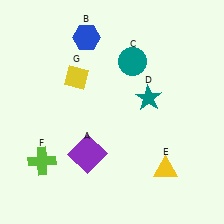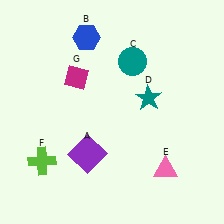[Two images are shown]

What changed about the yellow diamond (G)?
In Image 1, G is yellow. In Image 2, it changed to magenta.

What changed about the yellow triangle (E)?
In Image 1, E is yellow. In Image 2, it changed to pink.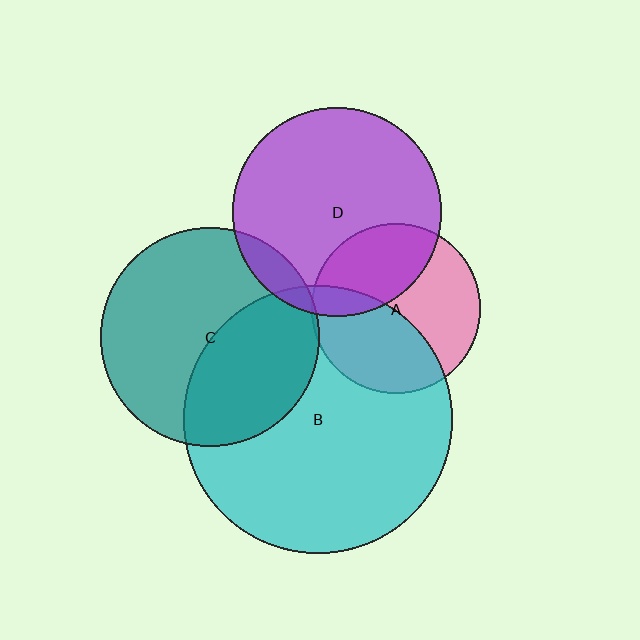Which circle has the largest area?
Circle B (cyan).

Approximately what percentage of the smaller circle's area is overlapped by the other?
Approximately 35%.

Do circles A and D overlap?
Yes.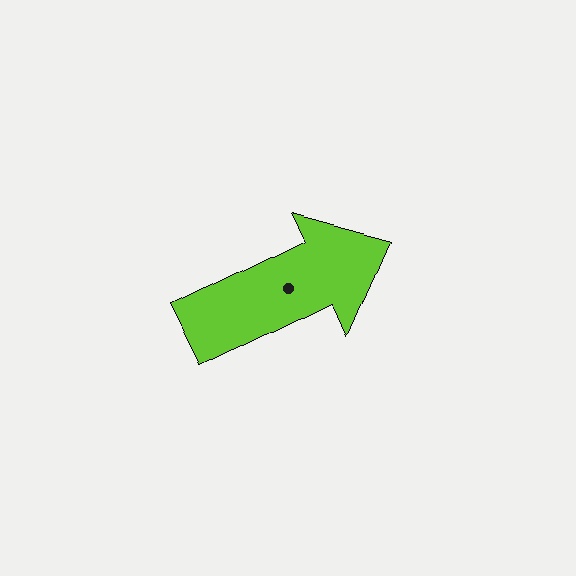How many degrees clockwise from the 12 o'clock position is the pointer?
Approximately 64 degrees.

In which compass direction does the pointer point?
Northeast.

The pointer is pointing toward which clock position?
Roughly 2 o'clock.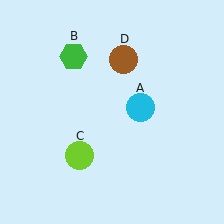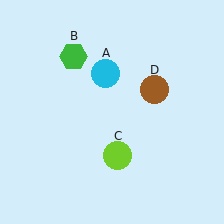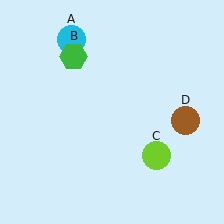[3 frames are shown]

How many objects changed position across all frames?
3 objects changed position: cyan circle (object A), lime circle (object C), brown circle (object D).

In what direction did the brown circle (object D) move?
The brown circle (object D) moved down and to the right.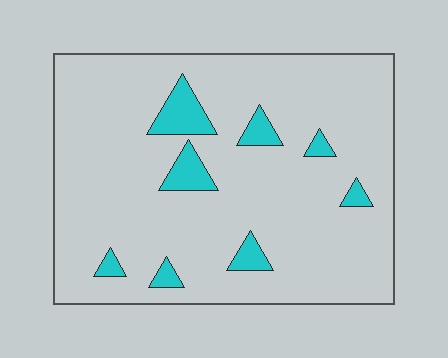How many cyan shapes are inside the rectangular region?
8.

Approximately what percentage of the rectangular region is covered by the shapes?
Approximately 10%.